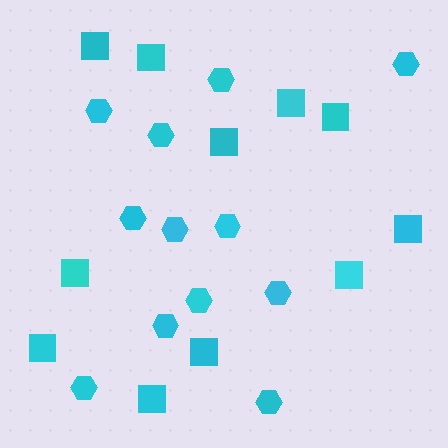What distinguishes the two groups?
There are 2 groups: one group of hexagons (12) and one group of squares (11).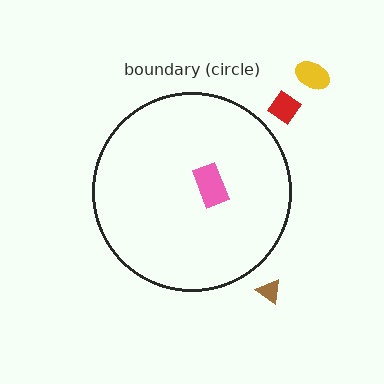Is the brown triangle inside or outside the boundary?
Outside.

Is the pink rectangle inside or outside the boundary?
Inside.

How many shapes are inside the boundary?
1 inside, 3 outside.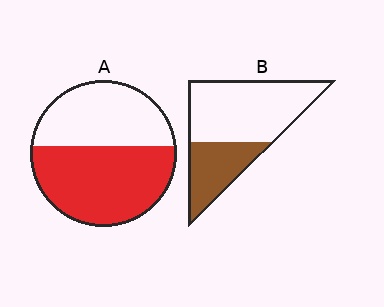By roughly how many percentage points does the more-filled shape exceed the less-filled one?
By roughly 25 percentage points (A over B).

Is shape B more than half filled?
No.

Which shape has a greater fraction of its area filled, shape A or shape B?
Shape A.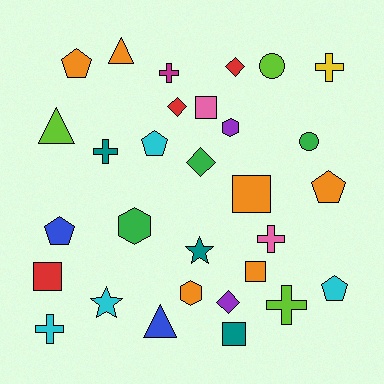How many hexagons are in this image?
There are 3 hexagons.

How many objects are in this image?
There are 30 objects.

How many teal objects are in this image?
There are 3 teal objects.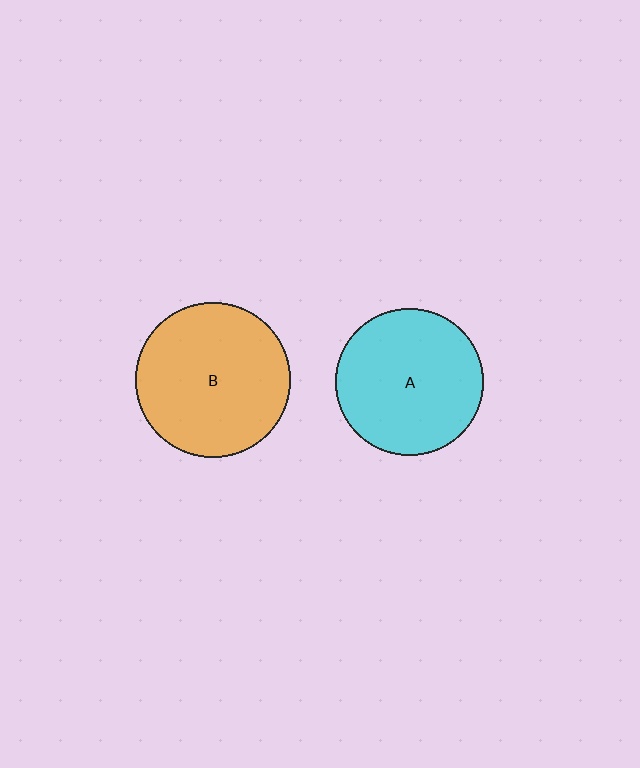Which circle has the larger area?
Circle B (orange).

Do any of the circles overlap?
No, none of the circles overlap.